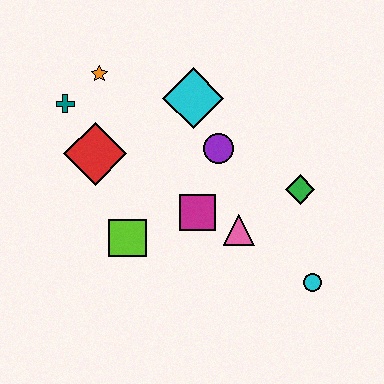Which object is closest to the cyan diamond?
The purple circle is closest to the cyan diamond.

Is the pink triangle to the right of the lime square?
Yes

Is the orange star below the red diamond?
No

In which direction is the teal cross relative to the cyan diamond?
The teal cross is to the left of the cyan diamond.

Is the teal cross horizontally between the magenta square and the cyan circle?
No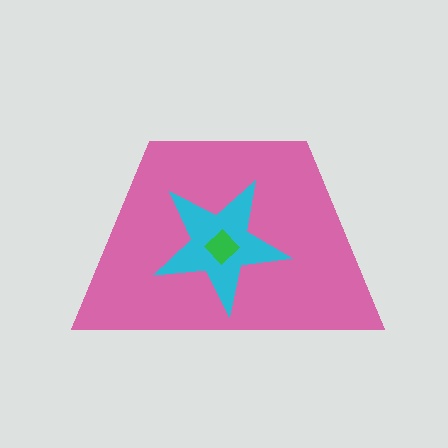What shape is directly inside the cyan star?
The green diamond.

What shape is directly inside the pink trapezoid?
The cyan star.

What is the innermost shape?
The green diamond.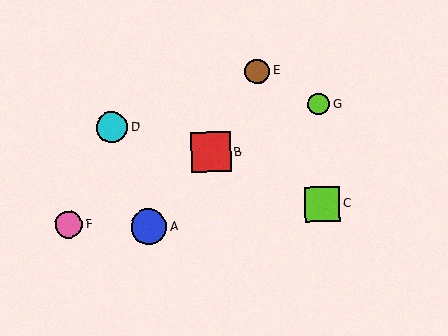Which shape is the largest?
The red square (labeled B) is the largest.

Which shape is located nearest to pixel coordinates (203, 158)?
The red square (labeled B) at (211, 152) is nearest to that location.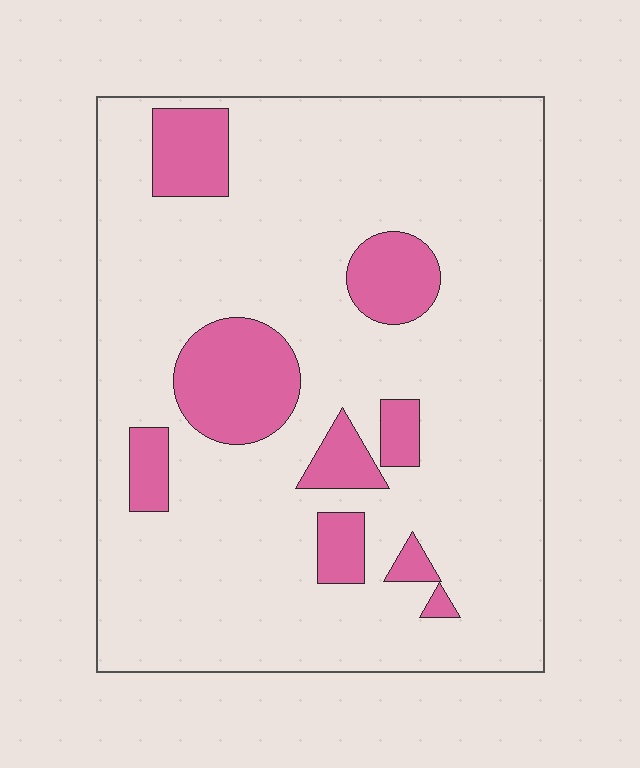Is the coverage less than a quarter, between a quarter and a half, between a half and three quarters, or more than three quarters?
Less than a quarter.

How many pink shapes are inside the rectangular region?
9.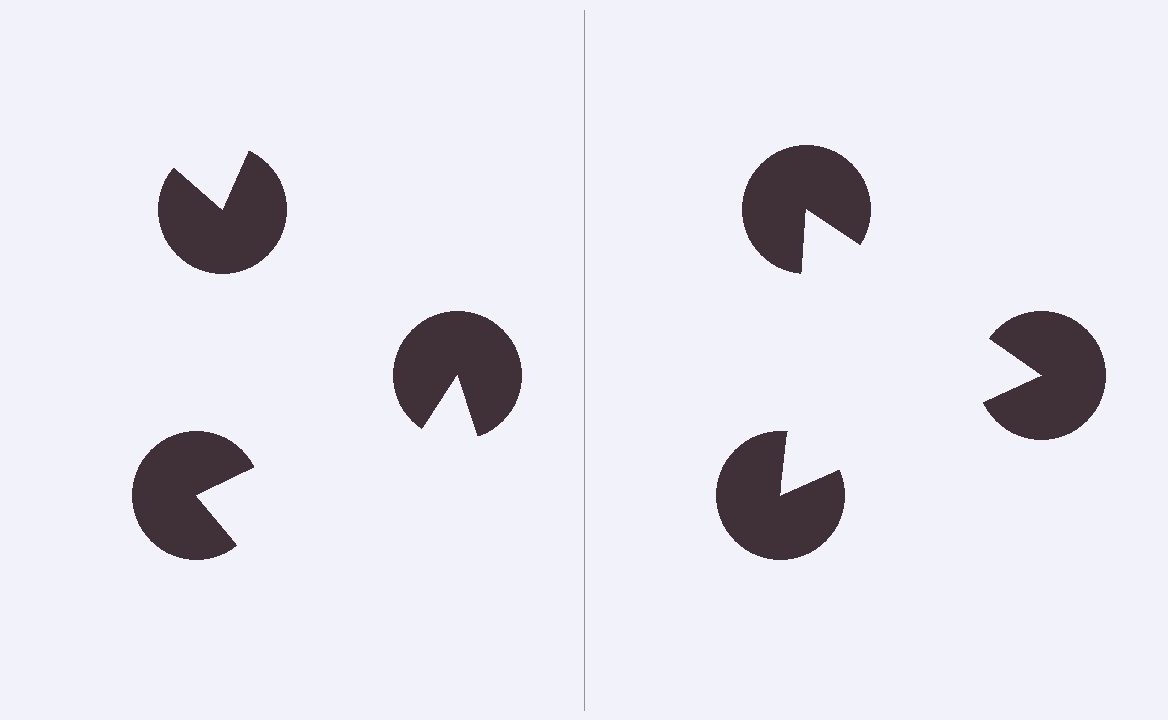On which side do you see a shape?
An illusory triangle appears on the right side. On the left side the wedge cuts are rotated, so no coherent shape forms.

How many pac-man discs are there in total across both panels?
6 — 3 on each side.